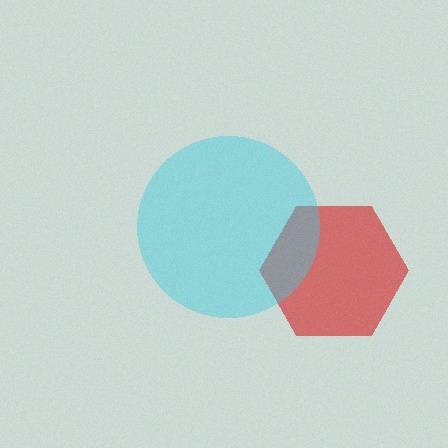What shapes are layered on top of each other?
The layered shapes are: a red hexagon, a cyan circle.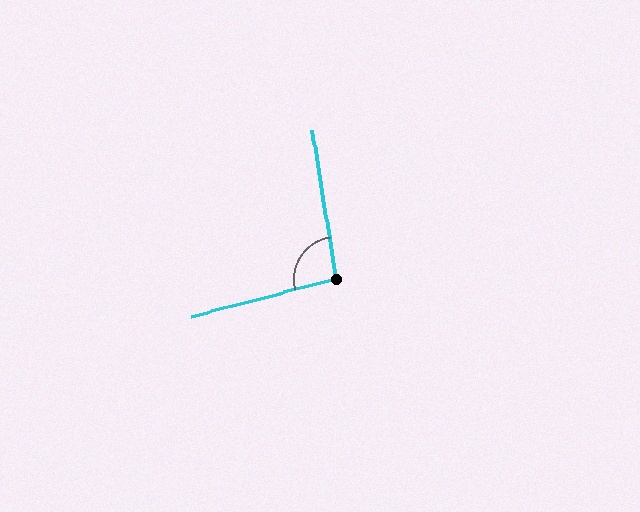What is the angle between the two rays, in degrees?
Approximately 96 degrees.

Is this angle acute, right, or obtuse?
It is obtuse.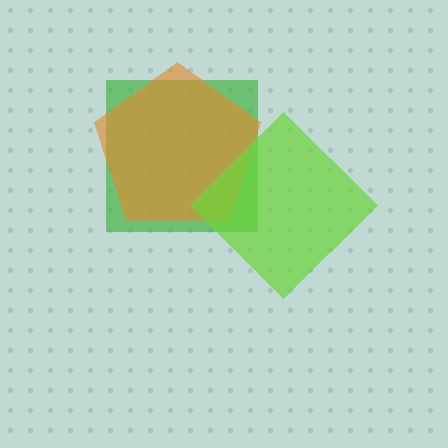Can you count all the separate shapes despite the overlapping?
Yes, there are 3 separate shapes.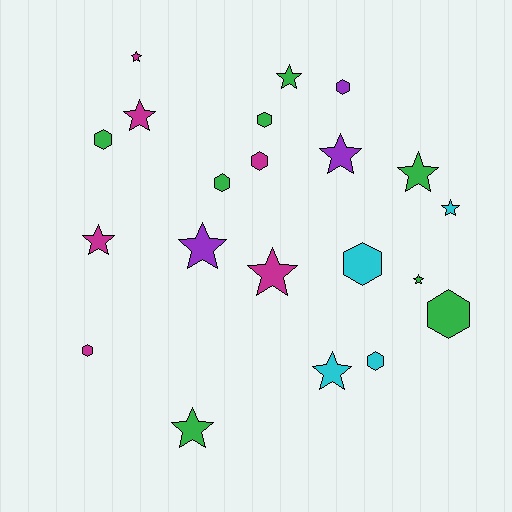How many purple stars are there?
There are 2 purple stars.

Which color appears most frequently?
Green, with 8 objects.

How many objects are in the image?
There are 21 objects.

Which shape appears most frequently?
Star, with 12 objects.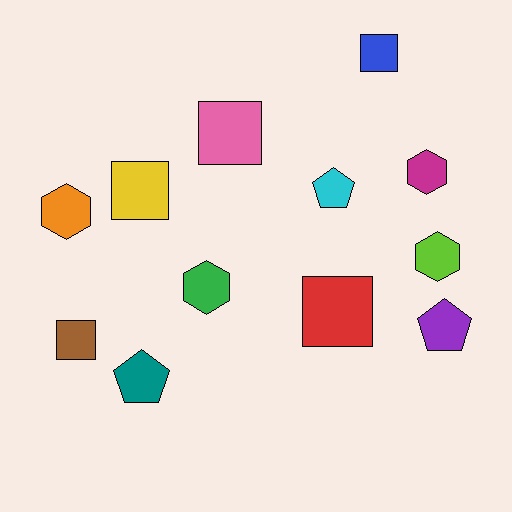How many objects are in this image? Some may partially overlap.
There are 12 objects.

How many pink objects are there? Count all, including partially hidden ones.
There is 1 pink object.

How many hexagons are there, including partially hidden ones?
There are 4 hexagons.